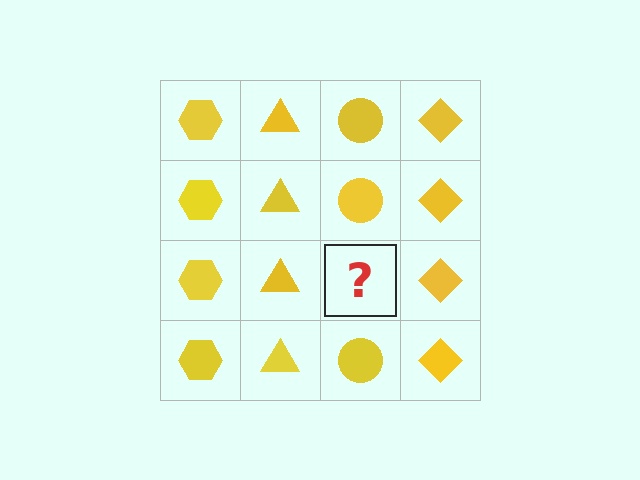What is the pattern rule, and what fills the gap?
The rule is that each column has a consistent shape. The gap should be filled with a yellow circle.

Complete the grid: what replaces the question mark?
The question mark should be replaced with a yellow circle.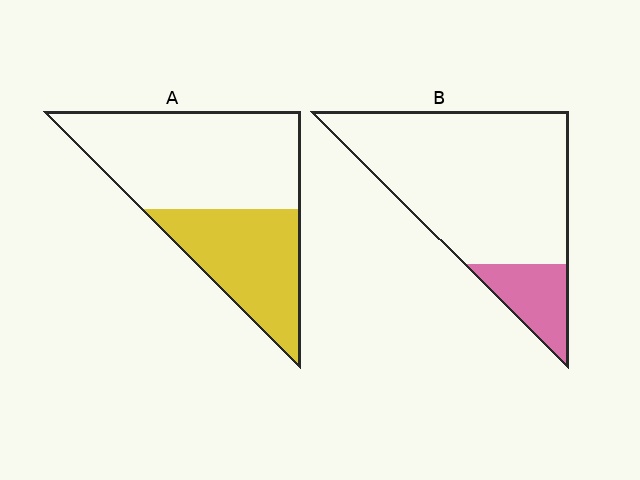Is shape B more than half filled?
No.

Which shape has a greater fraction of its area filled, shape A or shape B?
Shape A.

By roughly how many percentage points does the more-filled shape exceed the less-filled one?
By roughly 20 percentage points (A over B).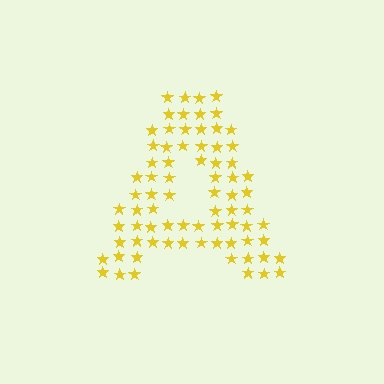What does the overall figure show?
The overall figure shows the letter A.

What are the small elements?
The small elements are stars.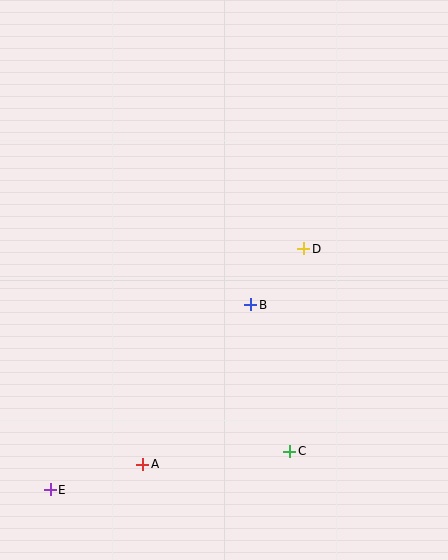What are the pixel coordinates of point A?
Point A is at (143, 464).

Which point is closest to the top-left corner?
Point D is closest to the top-left corner.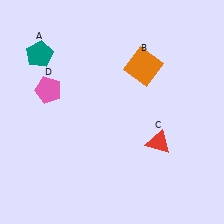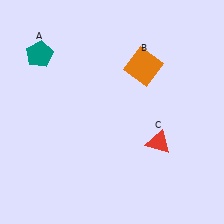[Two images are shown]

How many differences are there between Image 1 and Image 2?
There is 1 difference between the two images.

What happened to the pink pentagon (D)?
The pink pentagon (D) was removed in Image 2. It was in the top-left area of Image 1.